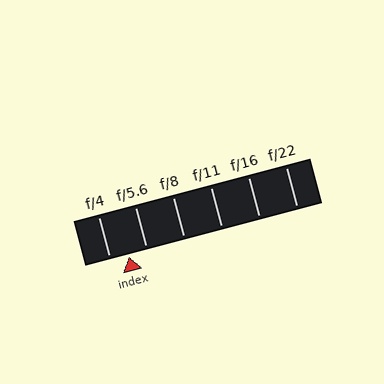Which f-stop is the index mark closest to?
The index mark is closest to f/5.6.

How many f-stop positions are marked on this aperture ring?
There are 6 f-stop positions marked.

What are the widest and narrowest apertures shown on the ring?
The widest aperture shown is f/4 and the narrowest is f/22.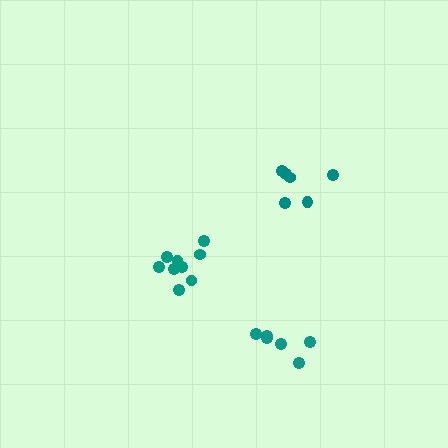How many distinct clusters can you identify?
There are 3 distinct clusters.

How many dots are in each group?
Group 1: 9 dots, Group 2: 6 dots, Group 3: 6 dots (21 total).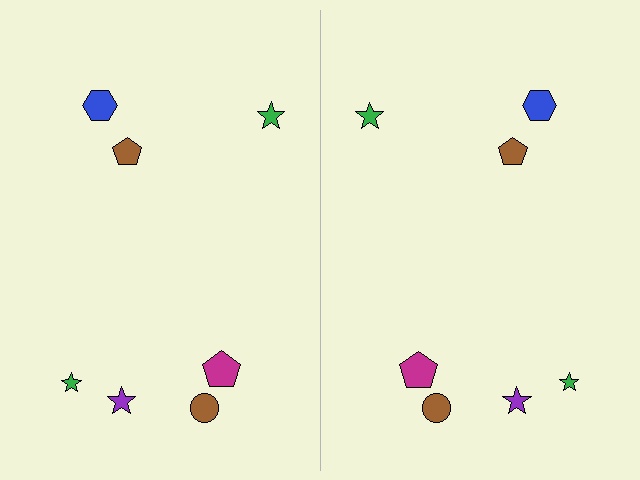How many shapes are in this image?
There are 14 shapes in this image.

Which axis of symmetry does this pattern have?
The pattern has a vertical axis of symmetry running through the center of the image.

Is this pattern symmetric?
Yes, this pattern has bilateral (reflection) symmetry.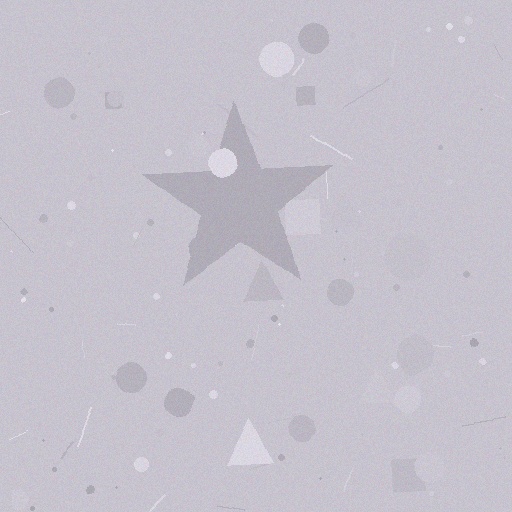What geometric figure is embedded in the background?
A star is embedded in the background.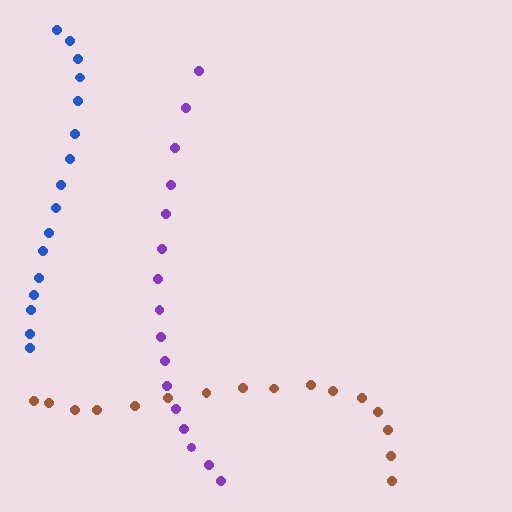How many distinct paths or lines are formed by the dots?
There are 3 distinct paths.